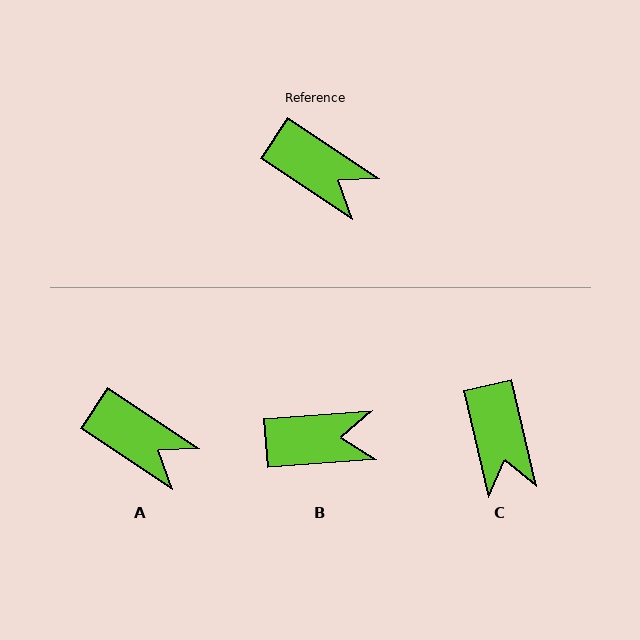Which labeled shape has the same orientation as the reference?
A.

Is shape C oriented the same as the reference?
No, it is off by about 43 degrees.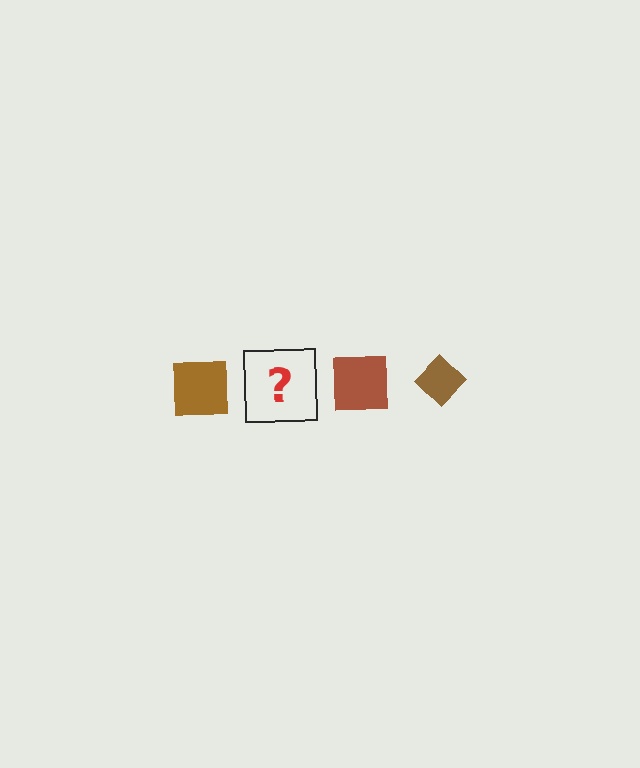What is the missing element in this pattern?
The missing element is a brown diamond.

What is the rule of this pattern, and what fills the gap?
The rule is that the pattern cycles through square, diamond shapes in brown. The gap should be filled with a brown diamond.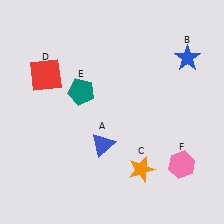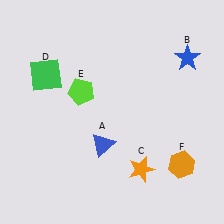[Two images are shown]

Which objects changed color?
D changed from red to green. E changed from teal to lime. F changed from pink to orange.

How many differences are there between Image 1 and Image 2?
There are 3 differences between the two images.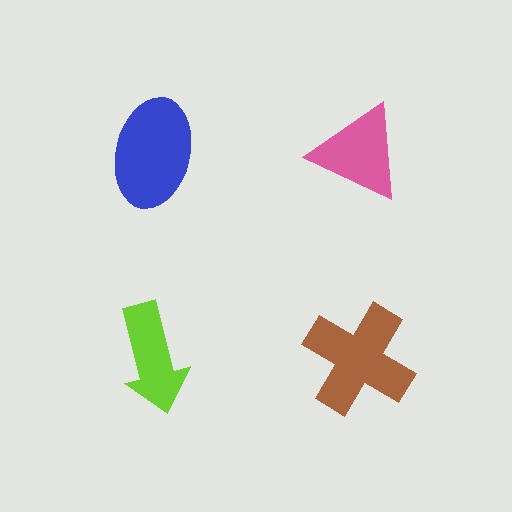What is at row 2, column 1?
A lime arrow.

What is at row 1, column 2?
A pink triangle.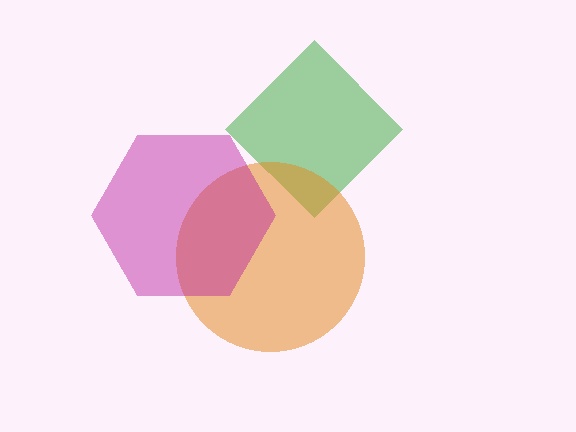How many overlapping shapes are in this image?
There are 3 overlapping shapes in the image.